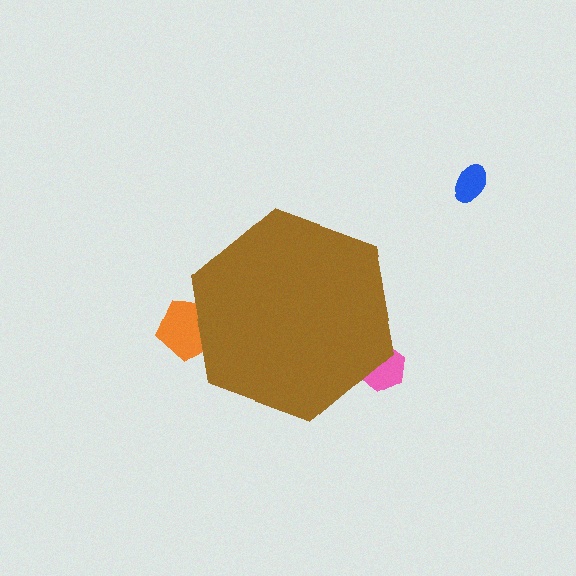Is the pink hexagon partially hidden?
Yes, the pink hexagon is partially hidden behind the brown hexagon.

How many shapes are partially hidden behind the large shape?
2 shapes are partially hidden.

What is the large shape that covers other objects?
A brown hexagon.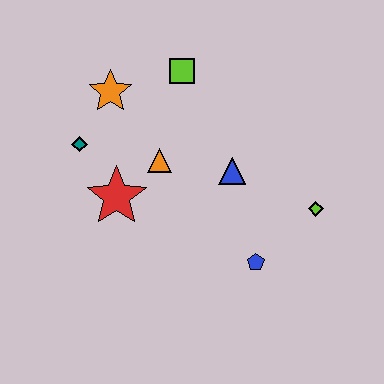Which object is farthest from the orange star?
The lime diamond is farthest from the orange star.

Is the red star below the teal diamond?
Yes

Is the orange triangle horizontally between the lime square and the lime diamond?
No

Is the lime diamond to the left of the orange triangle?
No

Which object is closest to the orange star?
The teal diamond is closest to the orange star.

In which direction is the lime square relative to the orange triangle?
The lime square is above the orange triangle.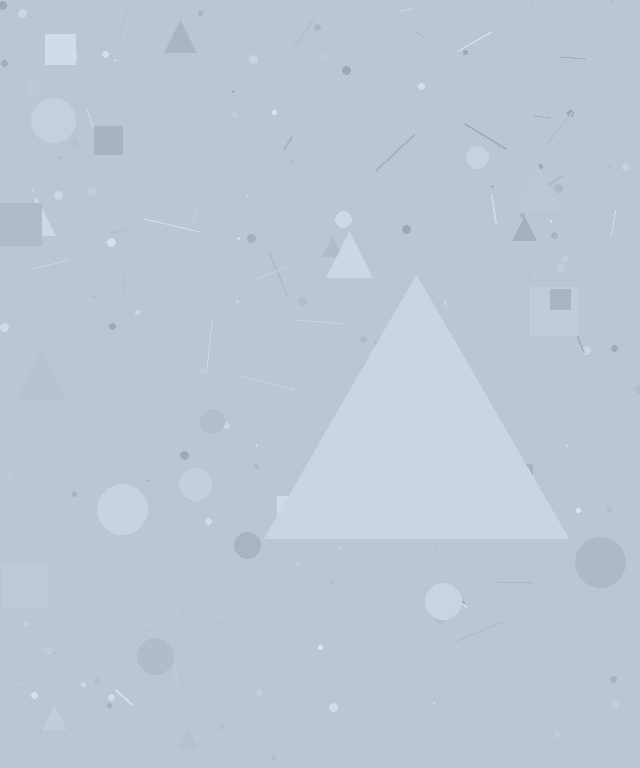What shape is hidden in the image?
A triangle is hidden in the image.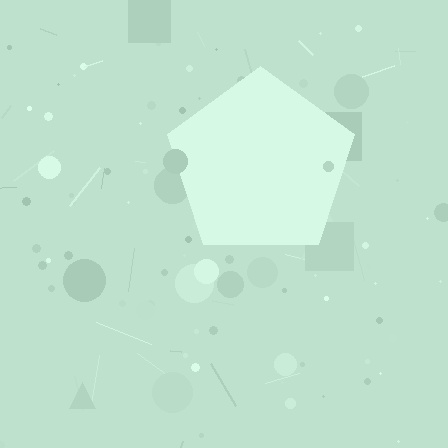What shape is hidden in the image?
A pentagon is hidden in the image.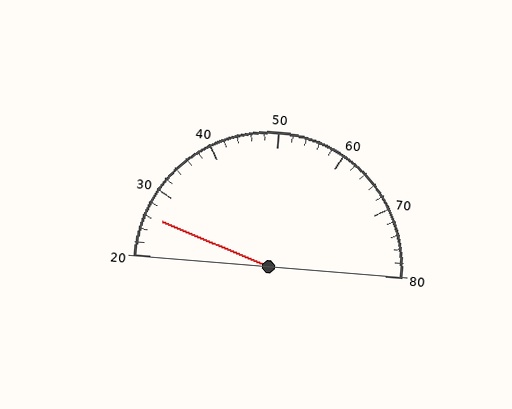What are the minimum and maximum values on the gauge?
The gauge ranges from 20 to 80.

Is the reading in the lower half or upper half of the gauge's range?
The reading is in the lower half of the range (20 to 80).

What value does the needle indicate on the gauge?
The needle indicates approximately 26.